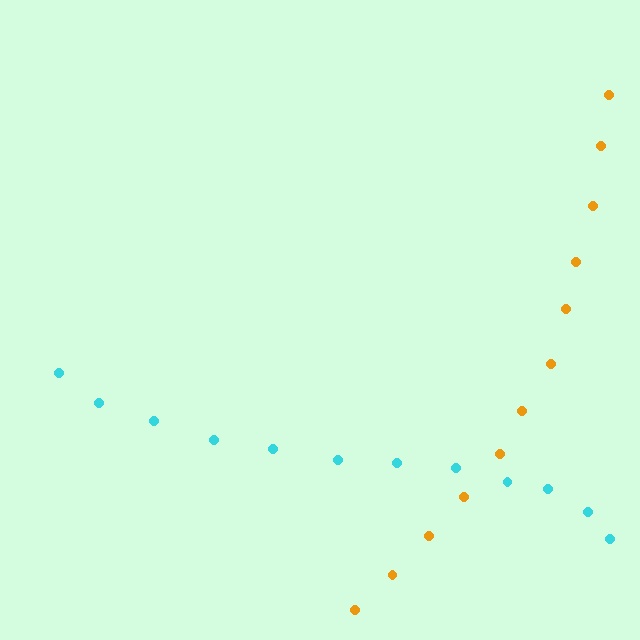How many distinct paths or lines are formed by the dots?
There are 2 distinct paths.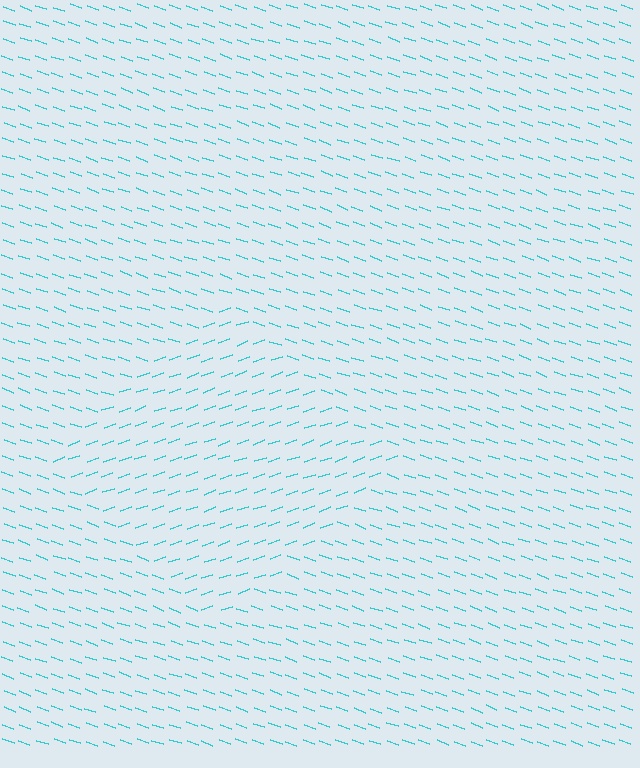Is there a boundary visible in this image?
Yes, there is a texture boundary formed by a change in line orientation.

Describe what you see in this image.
The image is filled with small cyan line segments. A diamond region in the image has lines oriented differently from the surrounding lines, creating a visible texture boundary.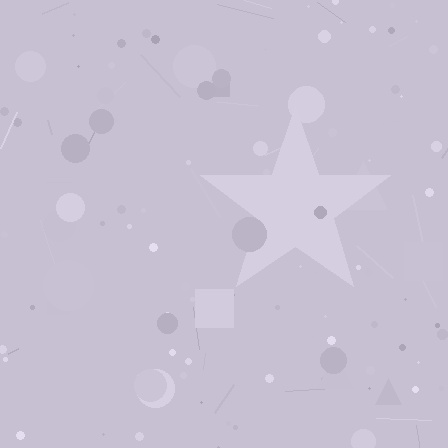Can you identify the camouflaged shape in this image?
The camouflaged shape is a star.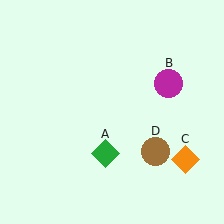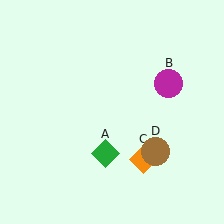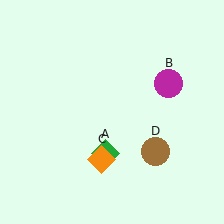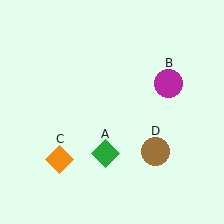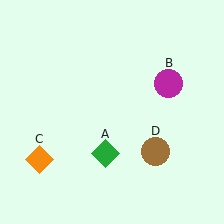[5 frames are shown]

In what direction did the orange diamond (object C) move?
The orange diamond (object C) moved left.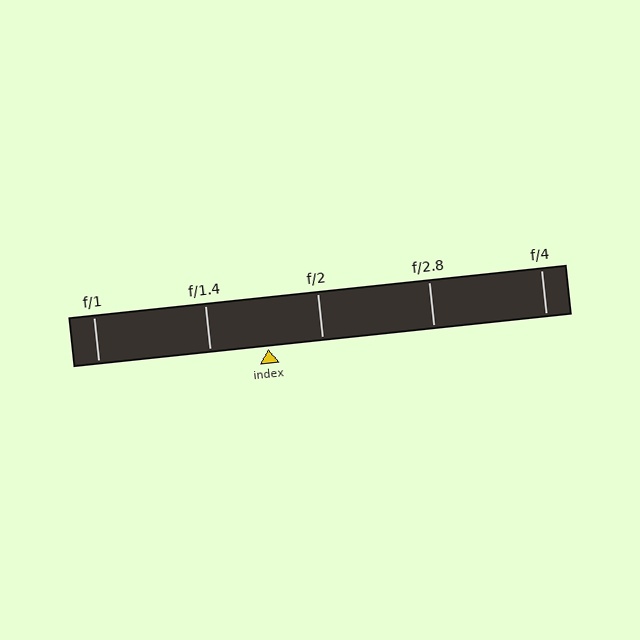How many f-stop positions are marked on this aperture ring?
There are 5 f-stop positions marked.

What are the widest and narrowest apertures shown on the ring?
The widest aperture shown is f/1 and the narrowest is f/4.